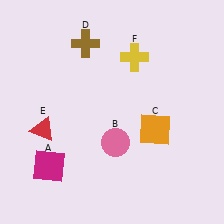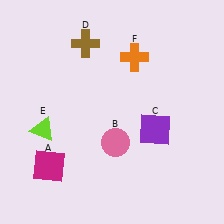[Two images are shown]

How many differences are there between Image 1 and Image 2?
There are 3 differences between the two images.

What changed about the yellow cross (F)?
In Image 1, F is yellow. In Image 2, it changed to orange.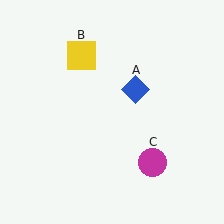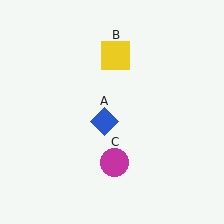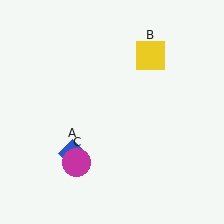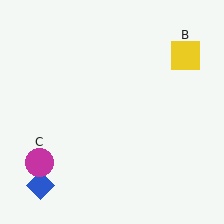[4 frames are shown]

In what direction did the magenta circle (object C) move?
The magenta circle (object C) moved left.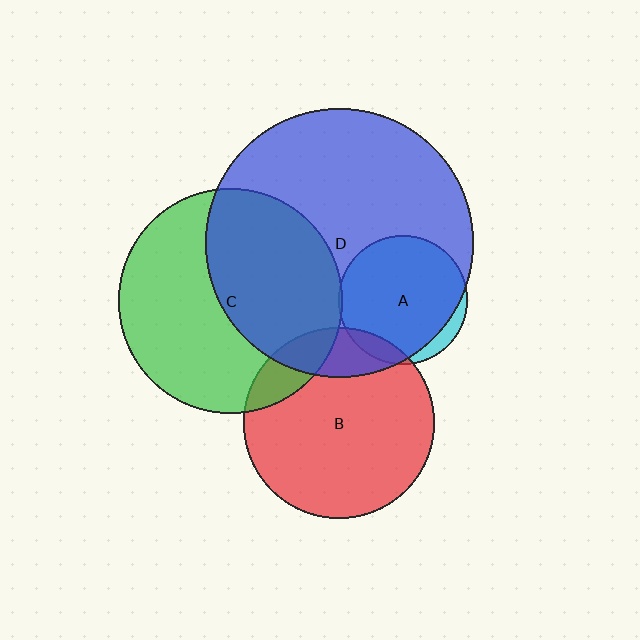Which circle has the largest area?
Circle D (blue).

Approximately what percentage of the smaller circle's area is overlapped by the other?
Approximately 90%.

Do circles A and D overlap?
Yes.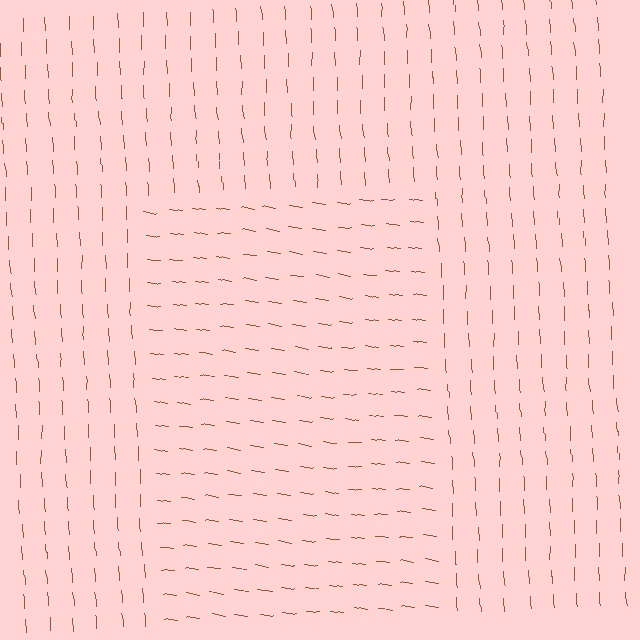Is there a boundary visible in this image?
Yes, there is a texture boundary formed by a change in line orientation.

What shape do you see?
I see a rectangle.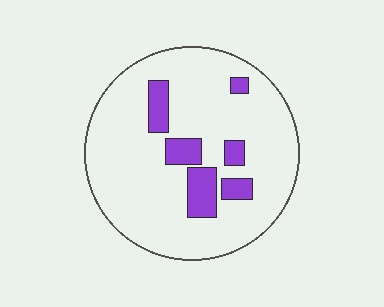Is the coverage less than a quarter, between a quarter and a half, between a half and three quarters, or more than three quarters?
Less than a quarter.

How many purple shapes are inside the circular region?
6.